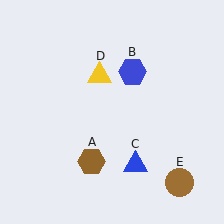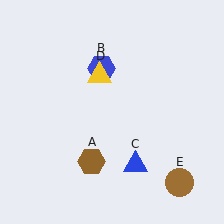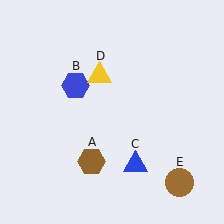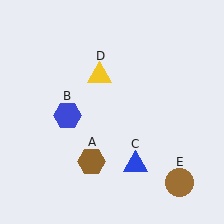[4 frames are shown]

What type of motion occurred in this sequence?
The blue hexagon (object B) rotated counterclockwise around the center of the scene.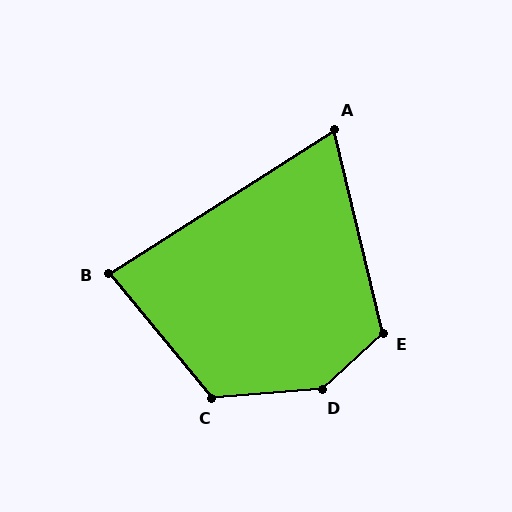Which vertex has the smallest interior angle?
A, at approximately 71 degrees.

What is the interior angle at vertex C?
Approximately 125 degrees (obtuse).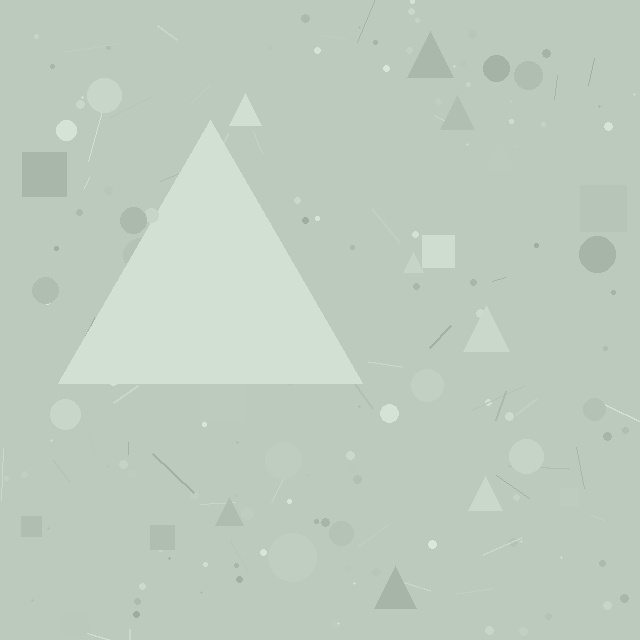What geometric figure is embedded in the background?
A triangle is embedded in the background.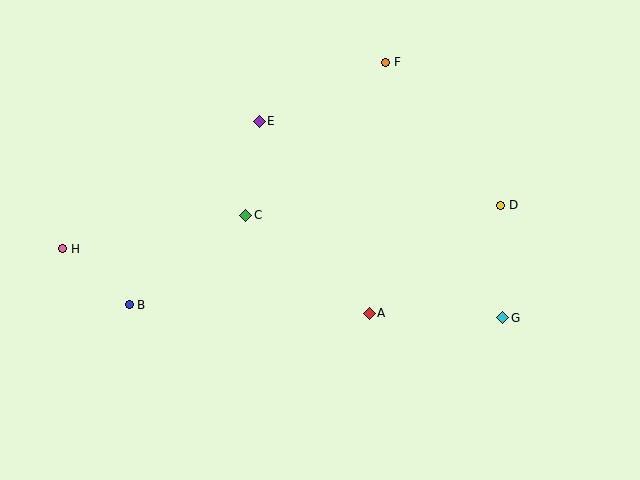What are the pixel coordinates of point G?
Point G is at (503, 318).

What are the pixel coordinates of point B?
Point B is at (129, 305).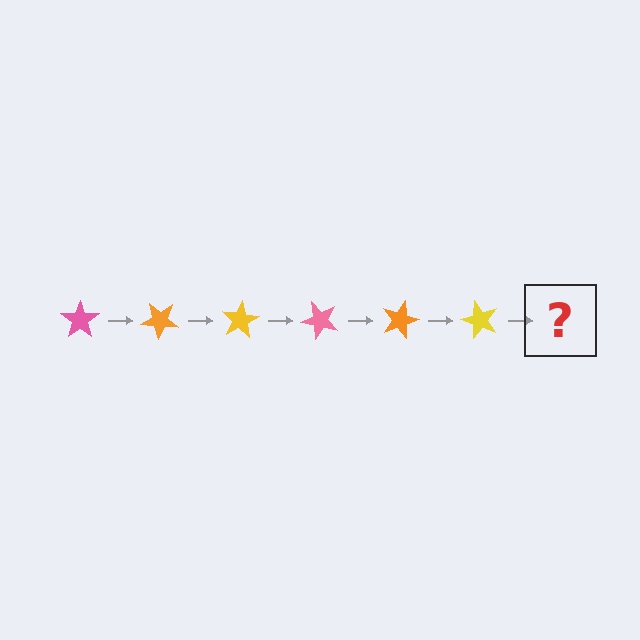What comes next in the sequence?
The next element should be a pink star, rotated 240 degrees from the start.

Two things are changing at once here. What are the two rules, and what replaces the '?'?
The two rules are that it rotates 40 degrees each step and the color cycles through pink, orange, and yellow. The '?' should be a pink star, rotated 240 degrees from the start.